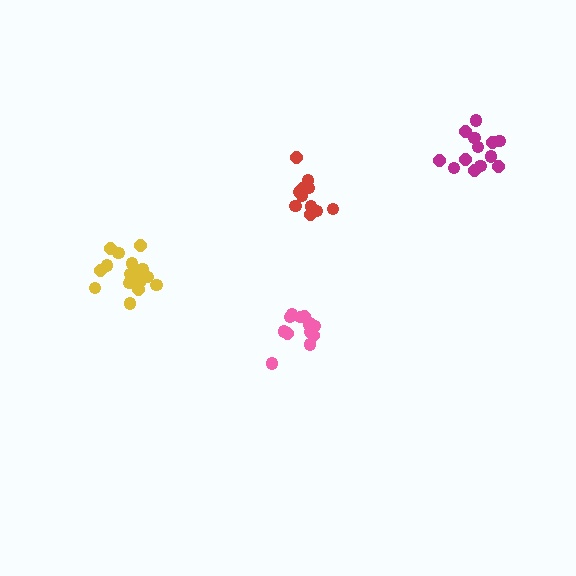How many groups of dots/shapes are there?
There are 4 groups.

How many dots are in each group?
Group 1: 13 dots, Group 2: 17 dots, Group 3: 13 dots, Group 4: 11 dots (54 total).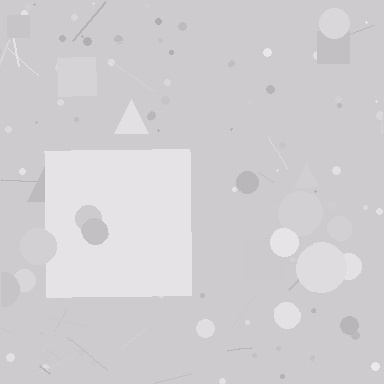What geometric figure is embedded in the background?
A square is embedded in the background.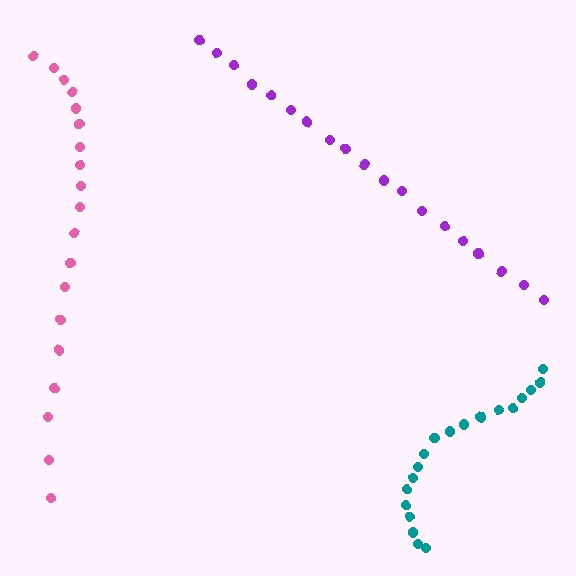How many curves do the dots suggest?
There are 3 distinct paths.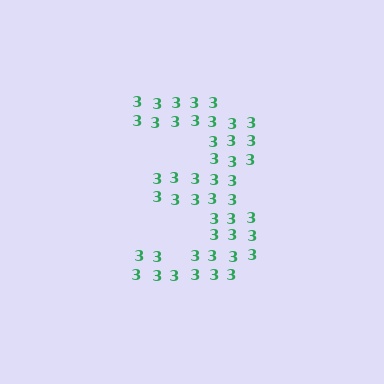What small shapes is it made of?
It is made of small digit 3's.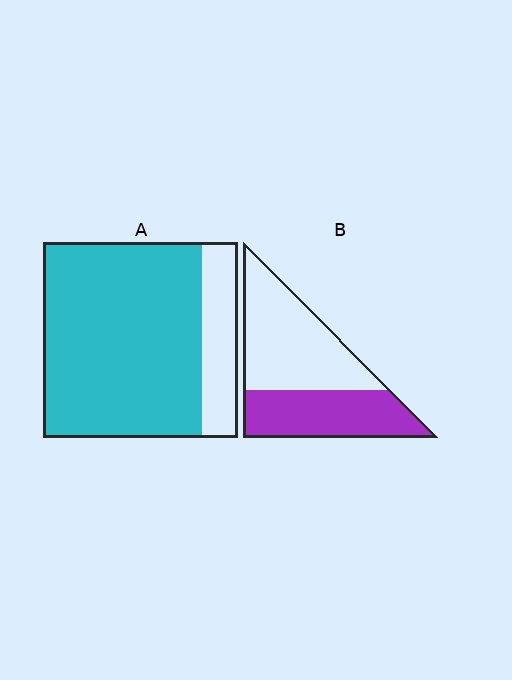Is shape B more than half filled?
No.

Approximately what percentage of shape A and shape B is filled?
A is approximately 80% and B is approximately 45%.